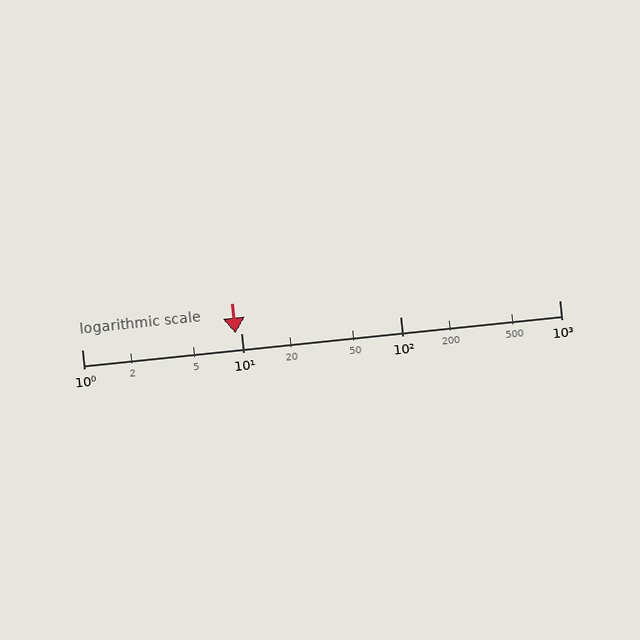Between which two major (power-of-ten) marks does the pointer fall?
The pointer is between 1 and 10.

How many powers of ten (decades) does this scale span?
The scale spans 3 decades, from 1 to 1000.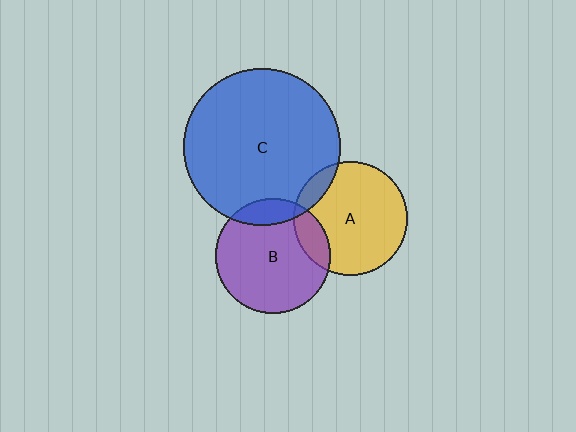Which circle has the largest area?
Circle C (blue).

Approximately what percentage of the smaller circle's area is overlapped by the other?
Approximately 10%.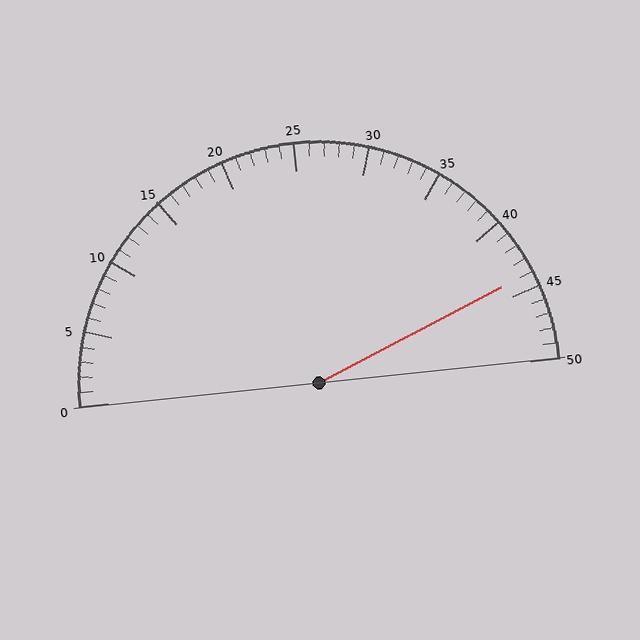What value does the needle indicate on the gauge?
The needle indicates approximately 44.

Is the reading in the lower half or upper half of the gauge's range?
The reading is in the upper half of the range (0 to 50).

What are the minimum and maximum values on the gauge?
The gauge ranges from 0 to 50.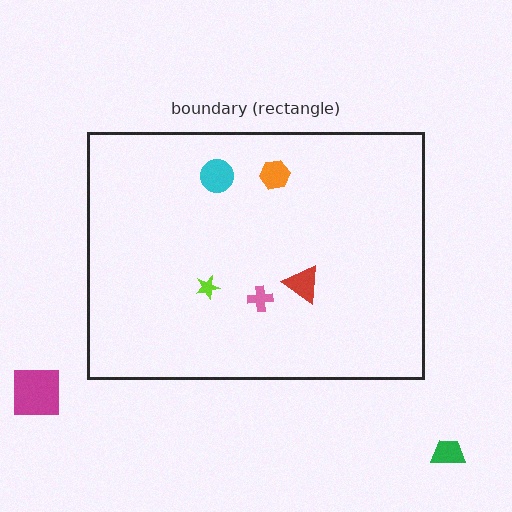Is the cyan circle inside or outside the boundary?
Inside.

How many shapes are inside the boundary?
5 inside, 2 outside.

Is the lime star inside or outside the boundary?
Inside.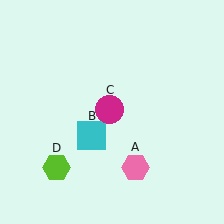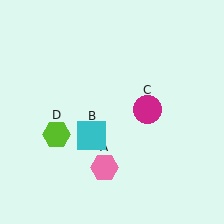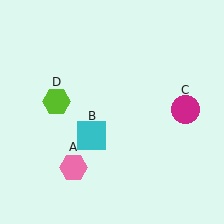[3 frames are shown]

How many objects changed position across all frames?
3 objects changed position: pink hexagon (object A), magenta circle (object C), lime hexagon (object D).